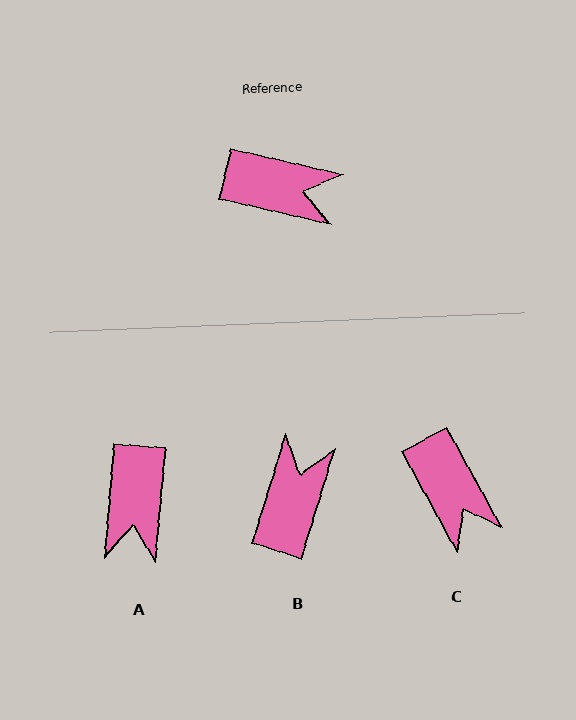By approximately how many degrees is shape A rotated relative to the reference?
Approximately 82 degrees clockwise.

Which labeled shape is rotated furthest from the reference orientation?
B, about 85 degrees away.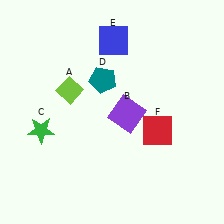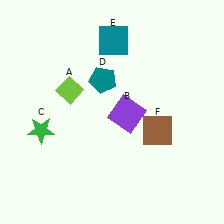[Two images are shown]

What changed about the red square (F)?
In Image 1, F is red. In Image 2, it changed to brown.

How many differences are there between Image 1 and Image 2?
There are 2 differences between the two images.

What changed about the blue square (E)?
In Image 1, E is blue. In Image 2, it changed to teal.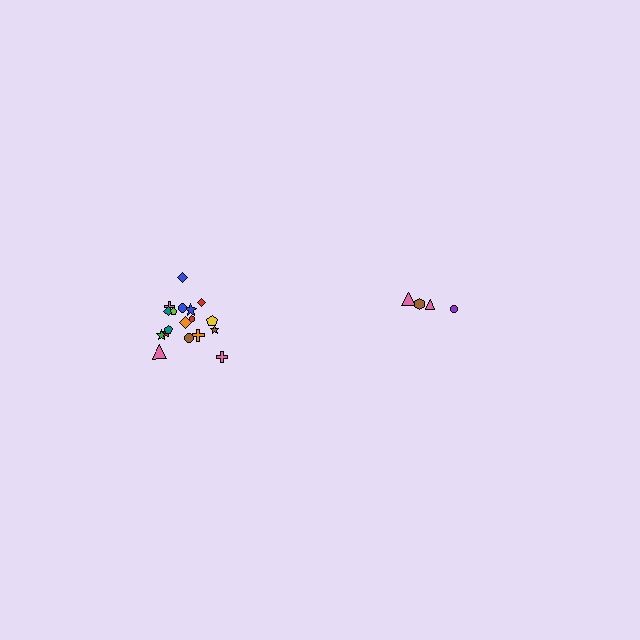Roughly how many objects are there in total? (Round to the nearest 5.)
Roughly 20 objects in total.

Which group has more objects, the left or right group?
The left group.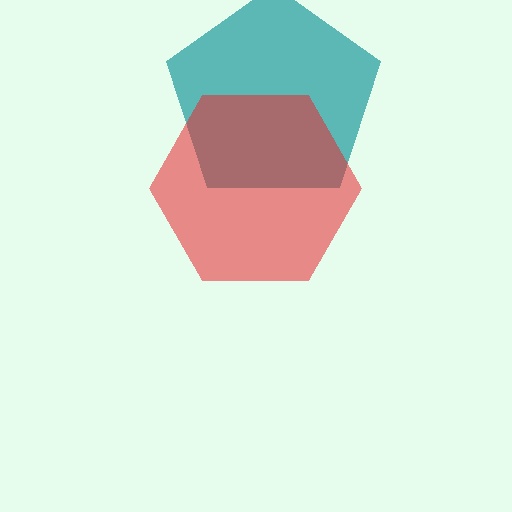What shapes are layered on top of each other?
The layered shapes are: a teal pentagon, a red hexagon.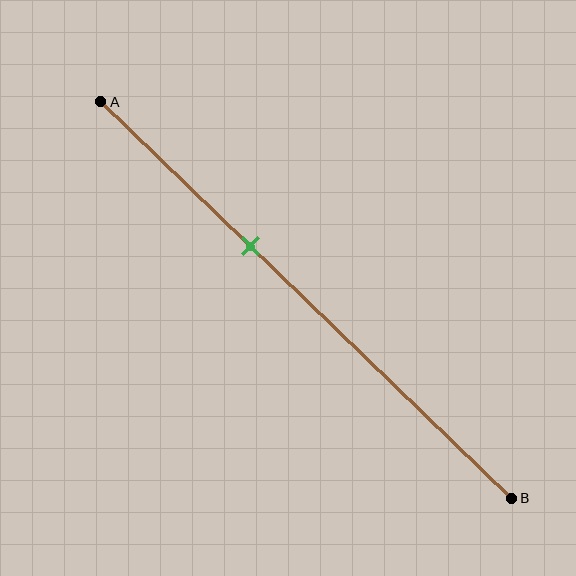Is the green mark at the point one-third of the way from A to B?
No, the mark is at about 35% from A, not at the 33% one-third point.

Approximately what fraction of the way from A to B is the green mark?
The green mark is approximately 35% of the way from A to B.